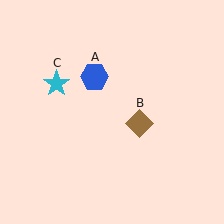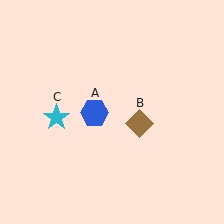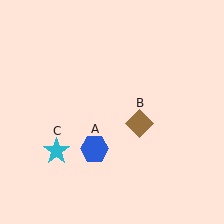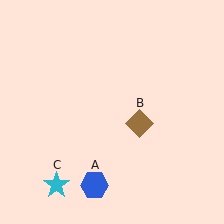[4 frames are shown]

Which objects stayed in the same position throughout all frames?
Brown diamond (object B) remained stationary.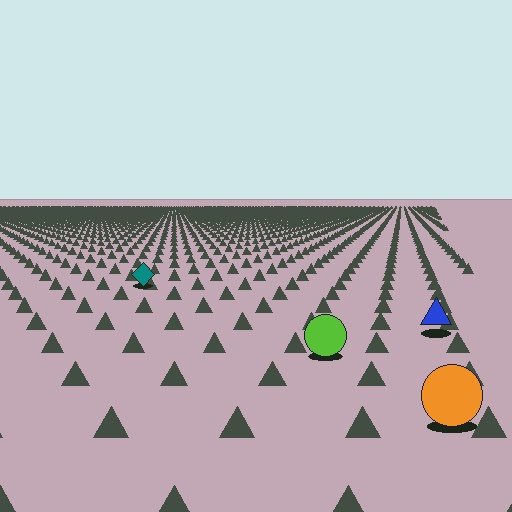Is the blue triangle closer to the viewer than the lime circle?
No. The lime circle is closer — you can tell from the texture gradient: the ground texture is coarser near it.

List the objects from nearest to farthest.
From nearest to farthest: the orange circle, the lime circle, the blue triangle, the teal diamond.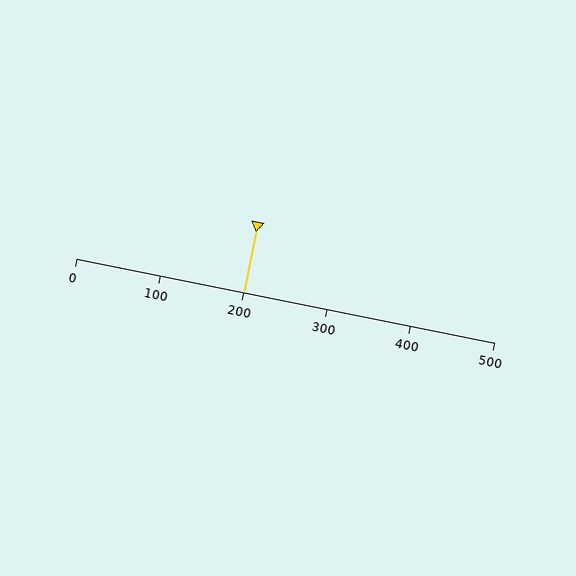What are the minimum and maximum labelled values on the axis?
The axis runs from 0 to 500.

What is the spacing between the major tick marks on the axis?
The major ticks are spaced 100 apart.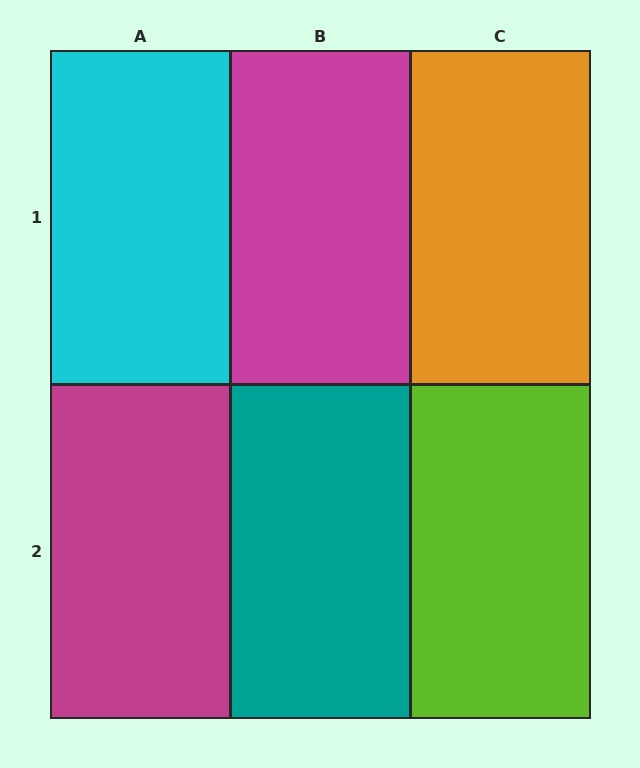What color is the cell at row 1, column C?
Orange.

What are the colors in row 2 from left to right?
Magenta, teal, lime.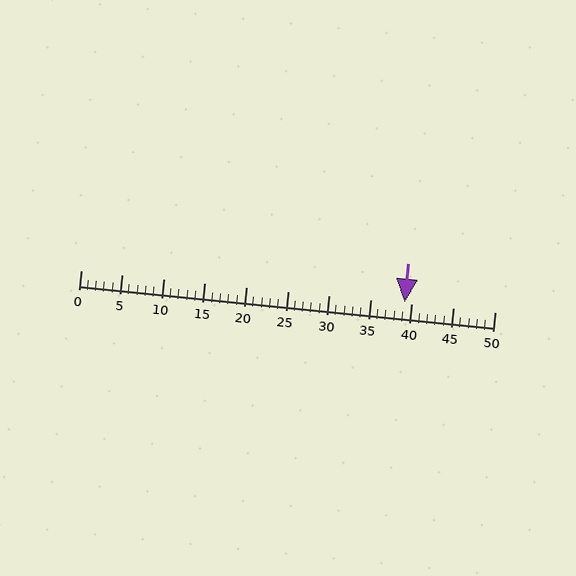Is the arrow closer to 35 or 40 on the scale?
The arrow is closer to 40.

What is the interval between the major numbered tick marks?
The major tick marks are spaced 5 units apart.